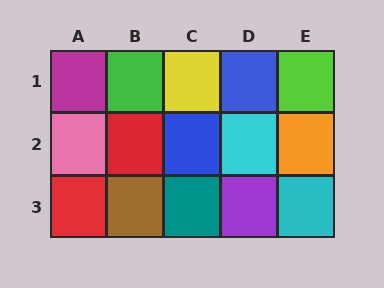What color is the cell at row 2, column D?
Cyan.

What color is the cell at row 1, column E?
Lime.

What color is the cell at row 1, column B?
Green.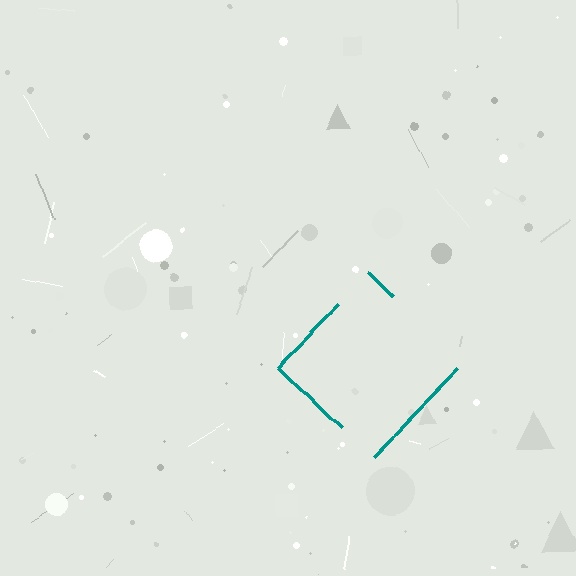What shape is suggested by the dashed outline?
The dashed outline suggests a diamond.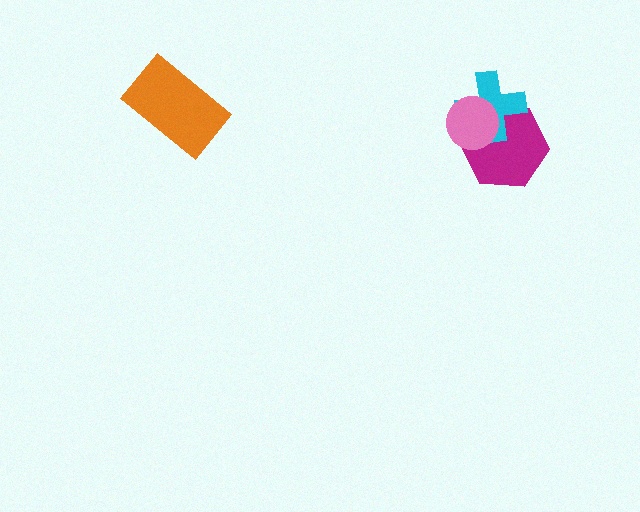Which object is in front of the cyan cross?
The pink circle is in front of the cyan cross.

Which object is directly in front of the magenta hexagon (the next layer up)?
The cyan cross is directly in front of the magenta hexagon.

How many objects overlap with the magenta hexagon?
2 objects overlap with the magenta hexagon.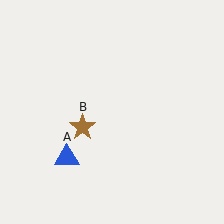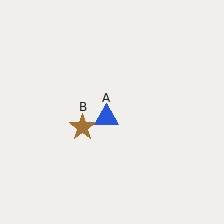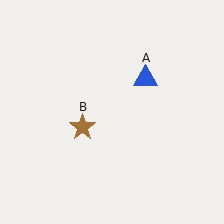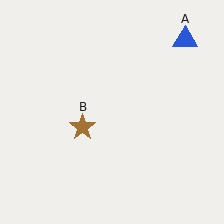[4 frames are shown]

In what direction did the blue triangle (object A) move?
The blue triangle (object A) moved up and to the right.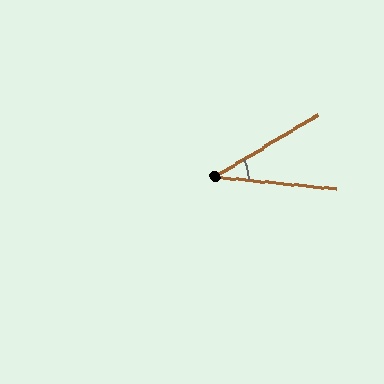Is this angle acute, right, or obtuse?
It is acute.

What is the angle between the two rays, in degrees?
Approximately 37 degrees.